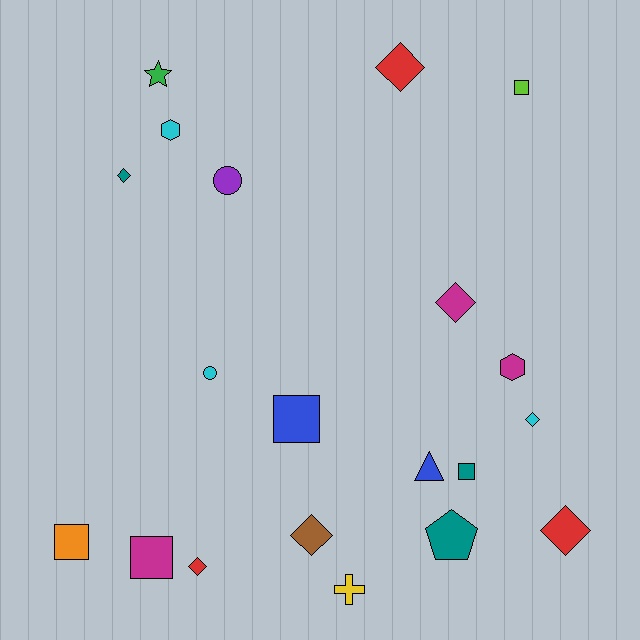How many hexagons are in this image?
There are 2 hexagons.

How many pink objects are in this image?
There are no pink objects.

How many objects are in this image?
There are 20 objects.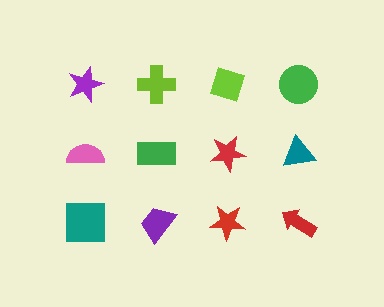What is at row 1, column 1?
A purple star.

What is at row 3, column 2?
A purple trapezoid.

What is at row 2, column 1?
A pink semicircle.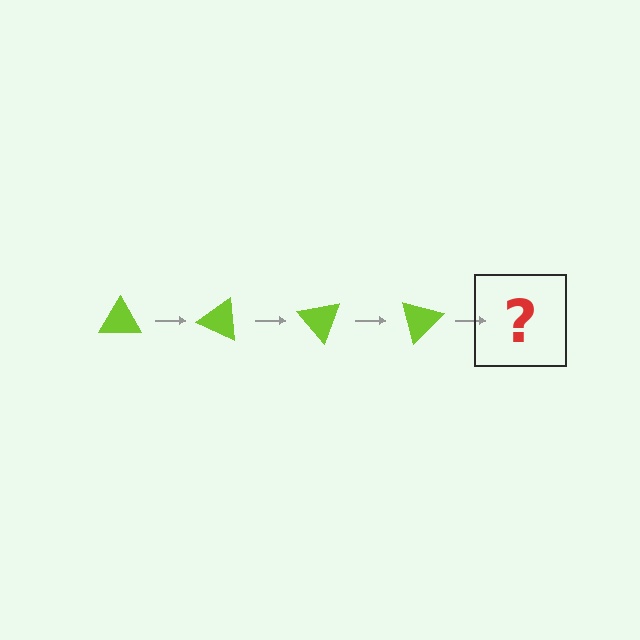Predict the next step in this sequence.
The next step is a lime triangle rotated 100 degrees.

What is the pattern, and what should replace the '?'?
The pattern is that the triangle rotates 25 degrees each step. The '?' should be a lime triangle rotated 100 degrees.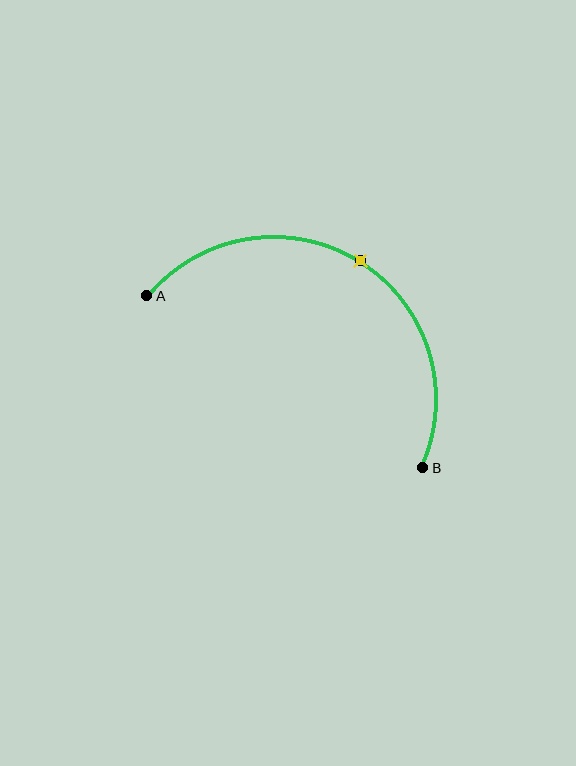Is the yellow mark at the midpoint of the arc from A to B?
Yes. The yellow mark lies on the arc at equal arc-length from both A and B — it is the arc midpoint.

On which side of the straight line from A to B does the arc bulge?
The arc bulges above the straight line connecting A and B.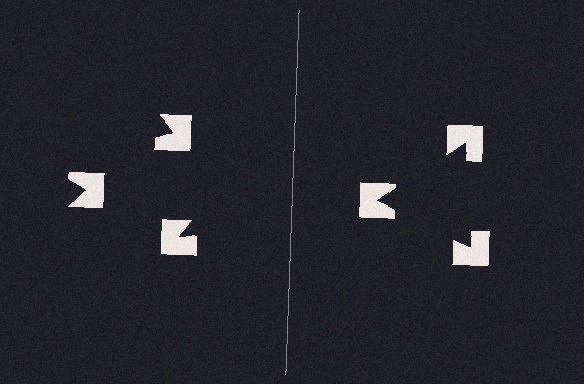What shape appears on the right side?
An illusory triangle.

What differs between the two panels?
The notched squares are positioned identically on both sides; only the wedge orientations differ. On the right they align to a triangle; on the left they are misaligned.